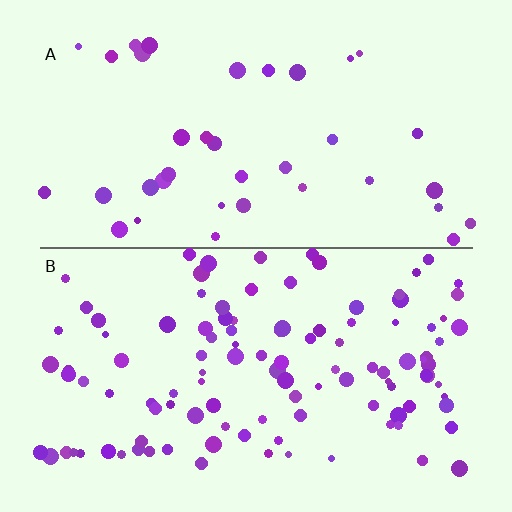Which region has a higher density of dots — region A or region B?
B (the bottom).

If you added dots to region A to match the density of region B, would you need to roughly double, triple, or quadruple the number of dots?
Approximately triple.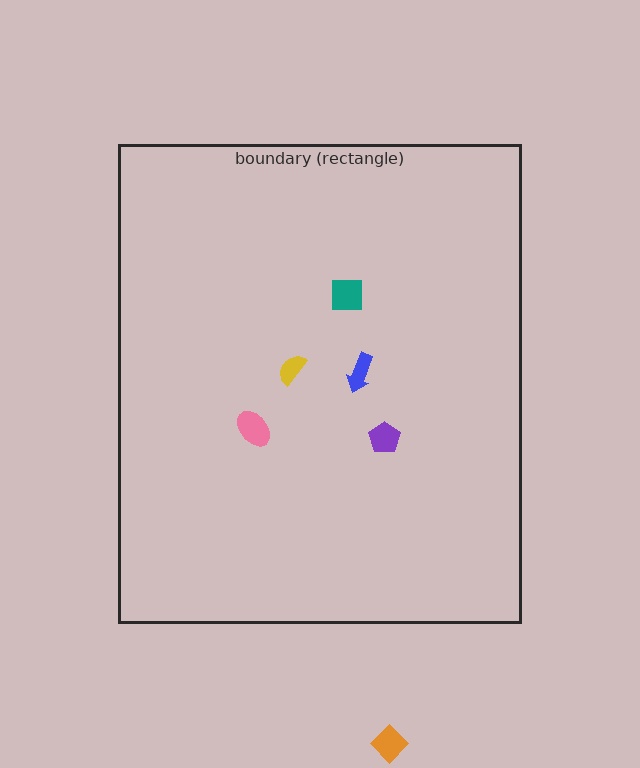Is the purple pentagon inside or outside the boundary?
Inside.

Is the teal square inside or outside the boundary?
Inside.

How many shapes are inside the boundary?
5 inside, 1 outside.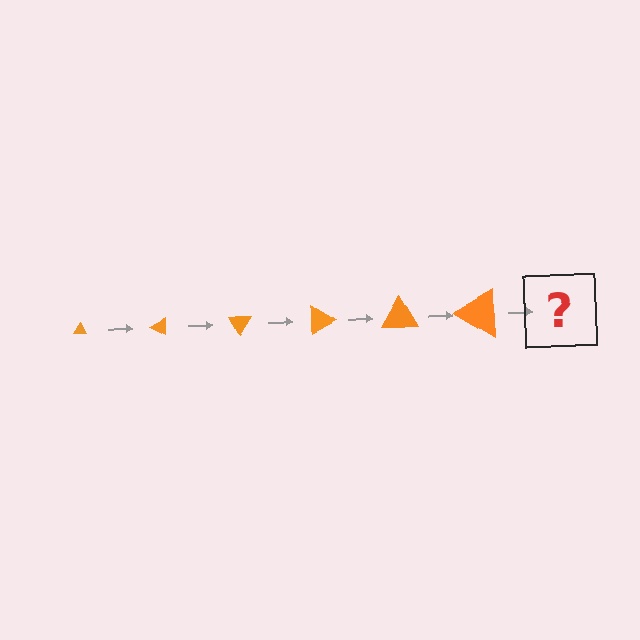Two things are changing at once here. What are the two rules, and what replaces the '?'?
The two rules are that the triangle grows larger each step and it rotates 30 degrees each step. The '?' should be a triangle, larger than the previous one and rotated 180 degrees from the start.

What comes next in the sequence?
The next element should be a triangle, larger than the previous one and rotated 180 degrees from the start.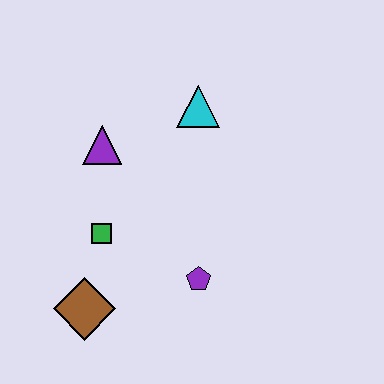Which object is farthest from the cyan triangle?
The brown diamond is farthest from the cyan triangle.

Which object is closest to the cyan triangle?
The purple triangle is closest to the cyan triangle.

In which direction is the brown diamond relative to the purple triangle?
The brown diamond is below the purple triangle.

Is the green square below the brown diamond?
No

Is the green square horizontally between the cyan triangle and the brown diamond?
Yes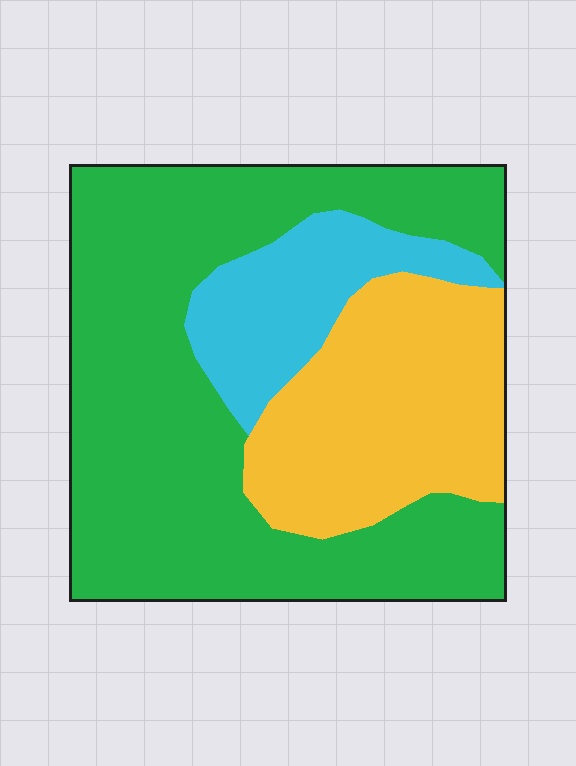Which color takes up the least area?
Cyan, at roughly 15%.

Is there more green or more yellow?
Green.